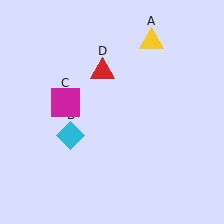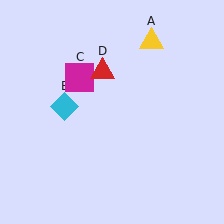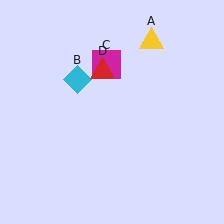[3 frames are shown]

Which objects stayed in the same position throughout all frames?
Yellow triangle (object A) and red triangle (object D) remained stationary.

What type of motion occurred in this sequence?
The cyan diamond (object B), magenta square (object C) rotated clockwise around the center of the scene.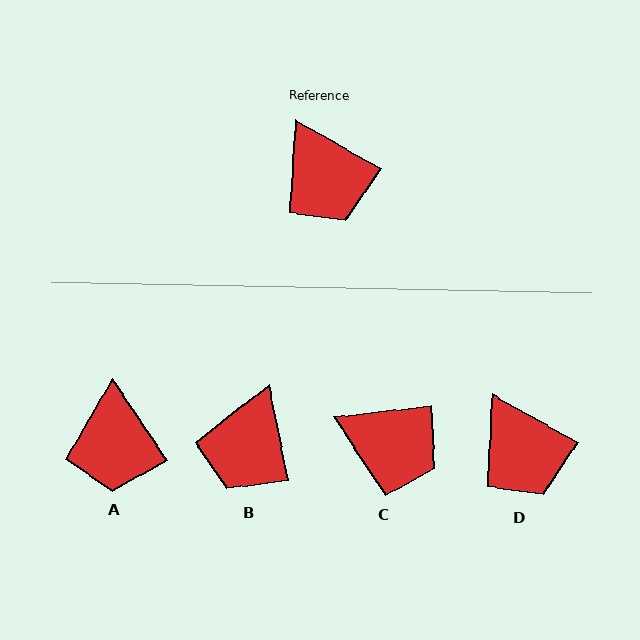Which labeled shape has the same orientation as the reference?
D.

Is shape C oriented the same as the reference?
No, it is off by about 36 degrees.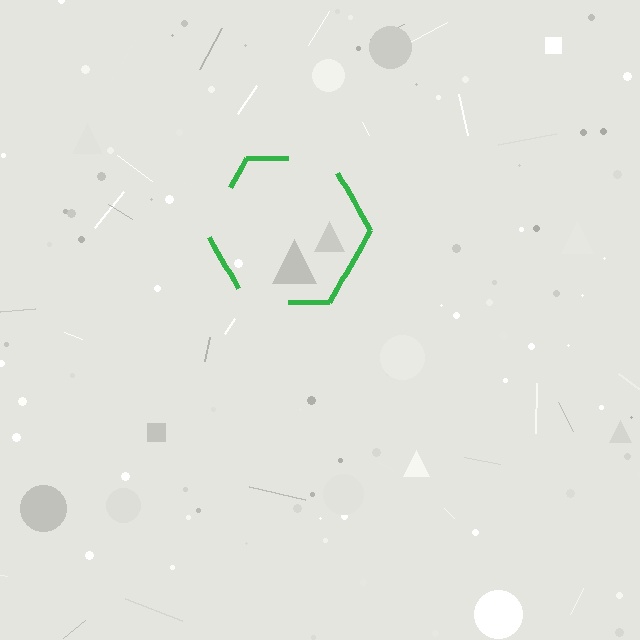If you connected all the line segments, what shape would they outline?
They would outline a hexagon.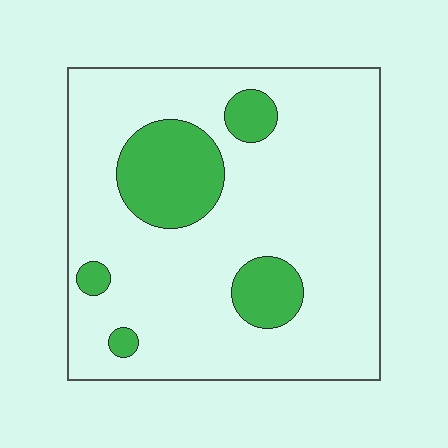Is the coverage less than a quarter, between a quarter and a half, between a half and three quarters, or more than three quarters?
Less than a quarter.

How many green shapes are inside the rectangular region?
5.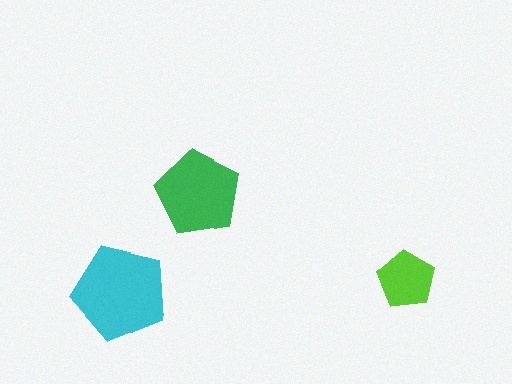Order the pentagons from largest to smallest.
the cyan one, the green one, the lime one.